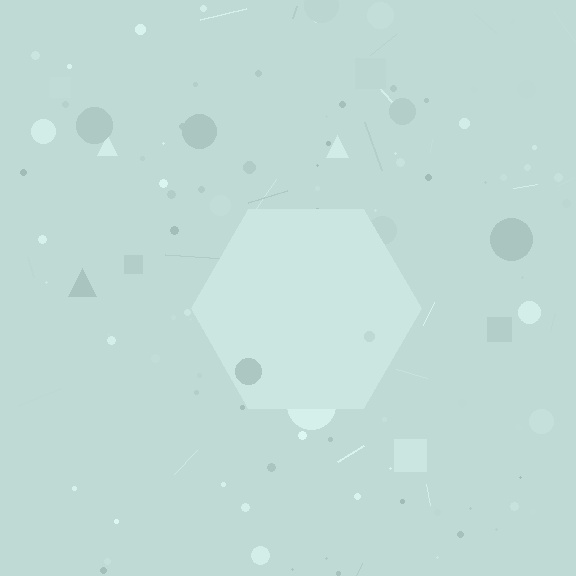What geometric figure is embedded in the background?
A hexagon is embedded in the background.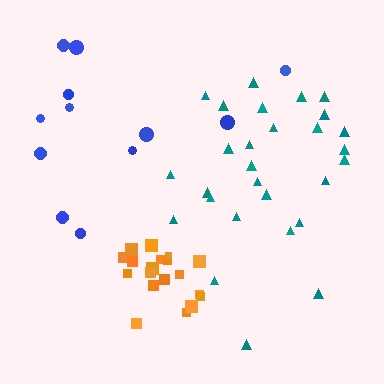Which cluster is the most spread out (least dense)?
Blue.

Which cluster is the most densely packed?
Orange.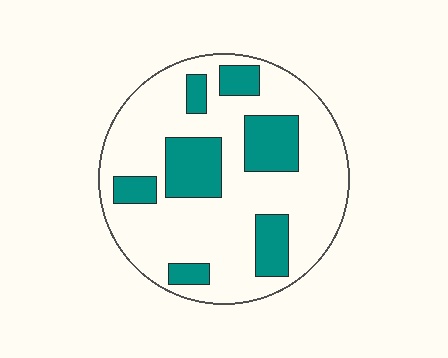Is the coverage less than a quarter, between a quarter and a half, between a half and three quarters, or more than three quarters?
Between a quarter and a half.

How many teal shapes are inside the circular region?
7.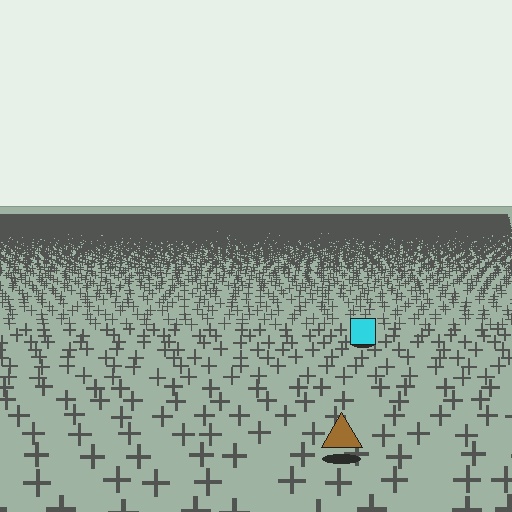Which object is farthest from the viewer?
The cyan square is farthest from the viewer. It appears smaller and the ground texture around it is denser.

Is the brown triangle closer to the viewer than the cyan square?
Yes. The brown triangle is closer — you can tell from the texture gradient: the ground texture is coarser near it.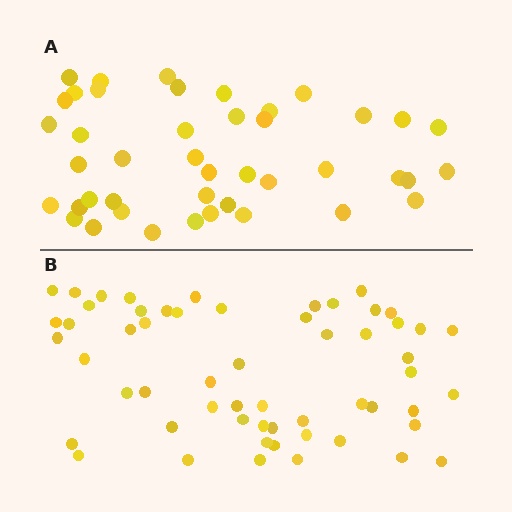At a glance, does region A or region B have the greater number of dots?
Region B (the bottom region) has more dots.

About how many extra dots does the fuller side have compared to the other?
Region B has approximately 15 more dots than region A.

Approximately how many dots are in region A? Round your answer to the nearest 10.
About 40 dots. (The exact count is 43, which rounds to 40.)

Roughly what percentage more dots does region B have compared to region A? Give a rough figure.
About 35% more.